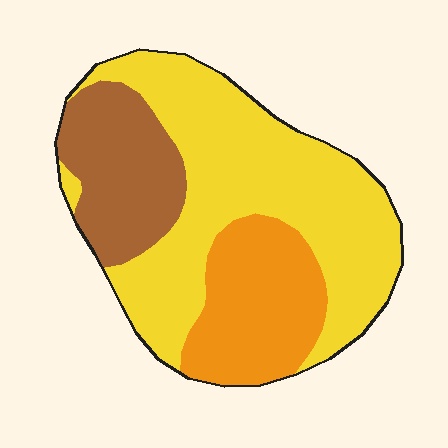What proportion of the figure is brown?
Brown covers roughly 20% of the figure.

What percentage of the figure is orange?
Orange takes up between a sixth and a third of the figure.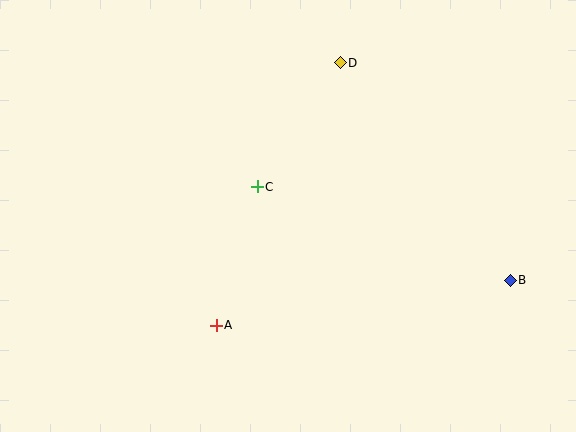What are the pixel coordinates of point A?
Point A is at (216, 325).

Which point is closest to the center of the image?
Point C at (257, 187) is closest to the center.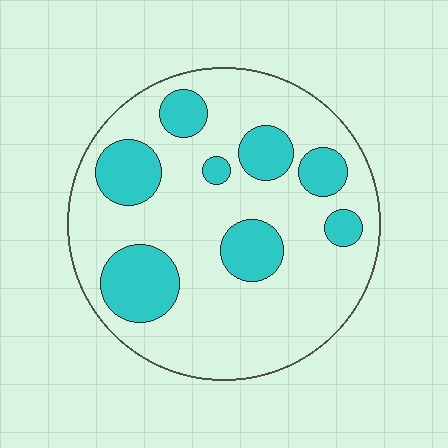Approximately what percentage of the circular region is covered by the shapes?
Approximately 25%.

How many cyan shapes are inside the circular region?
8.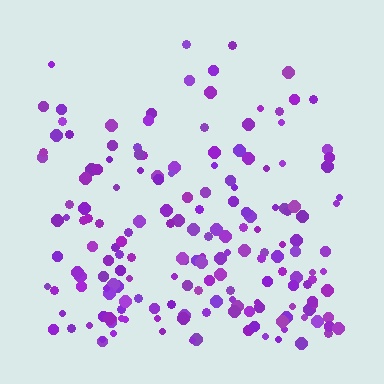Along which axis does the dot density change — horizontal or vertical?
Vertical.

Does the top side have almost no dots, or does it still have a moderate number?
Still a moderate number, just noticeably fewer than the bottom.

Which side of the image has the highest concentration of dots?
The bottom.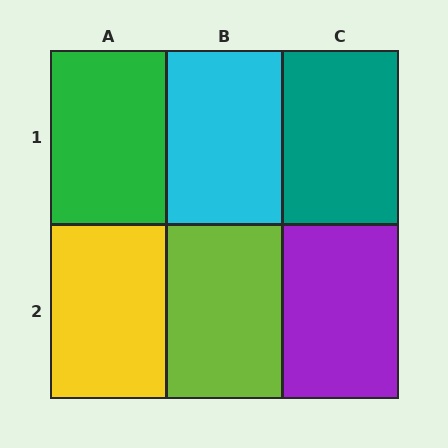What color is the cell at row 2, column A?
Yellow.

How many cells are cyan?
1 cell is cyan.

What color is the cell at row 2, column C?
Purple.